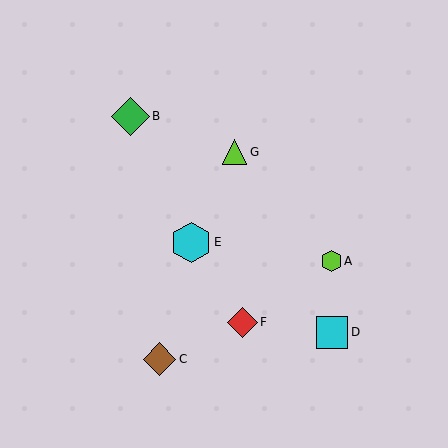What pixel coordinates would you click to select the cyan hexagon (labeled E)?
Click at (191, 242) to select the cyan hexagon E.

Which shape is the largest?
The cyan hexagon (labeled E) is the largest.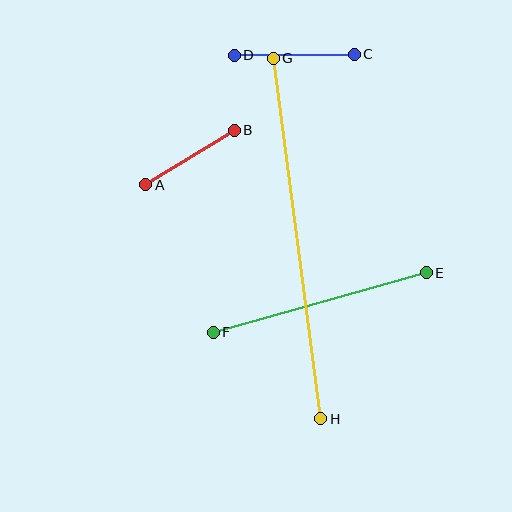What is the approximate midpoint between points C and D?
The midpoint is at approximately (294, 55) pixels.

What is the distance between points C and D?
The distance is approximately 120 pixels.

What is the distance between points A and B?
The distance is approximately 104 pixels.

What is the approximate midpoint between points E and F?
The midpoint is at approximately (320, 302) pixels.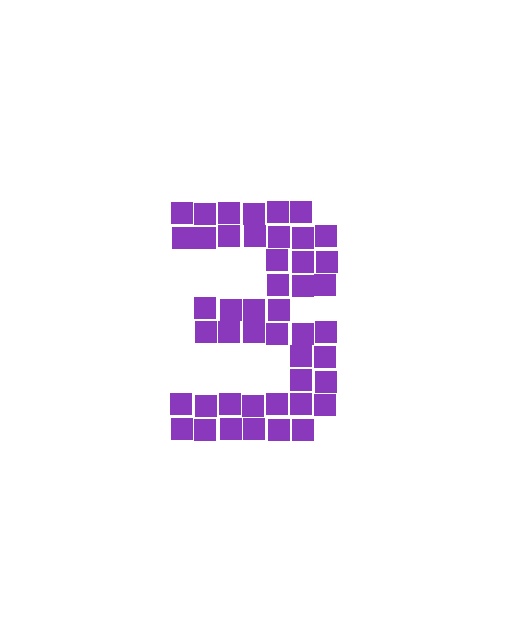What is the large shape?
The large shape is the digit 3.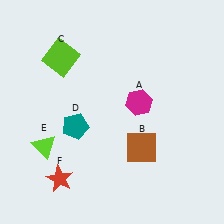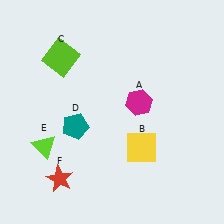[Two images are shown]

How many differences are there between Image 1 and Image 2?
There is 1 difference between the two images.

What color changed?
The square (B) changed from brown in Image 1 to yellow in Image 2.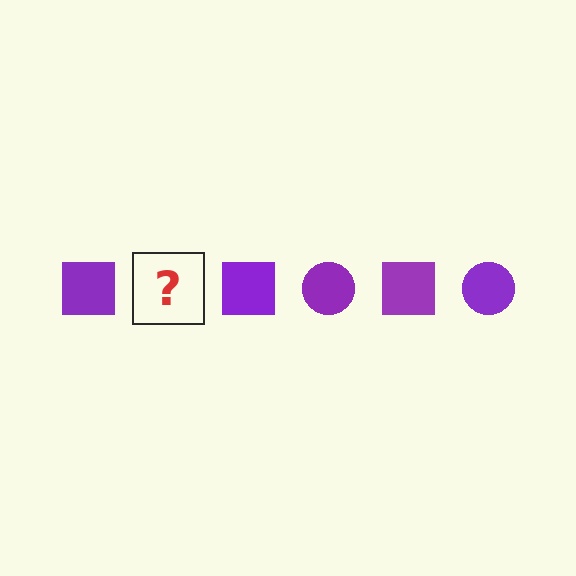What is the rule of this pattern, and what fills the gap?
The rule is that the pattern cycles through square, circle shapes in purple. The gap should be filled with a purple circle.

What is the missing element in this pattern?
The missing element is a purple circle.